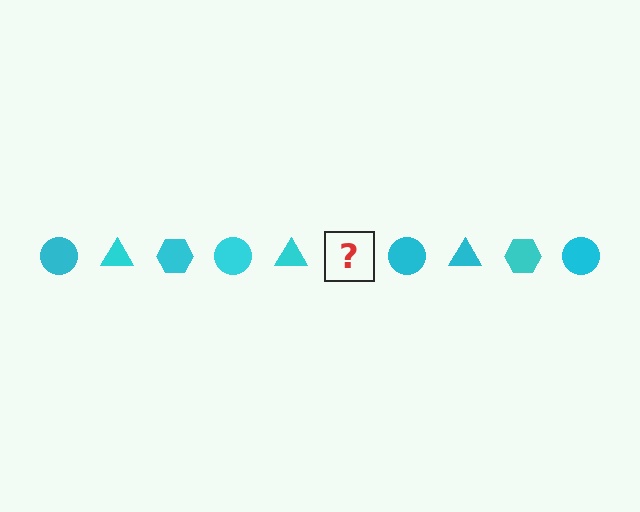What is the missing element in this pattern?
The missing element is a cyan hexagon.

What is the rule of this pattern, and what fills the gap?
The rule is that the pattern cycles through circle, triangle, hexagon shapes in cyan. The gap should be filled with a cyan hexagon.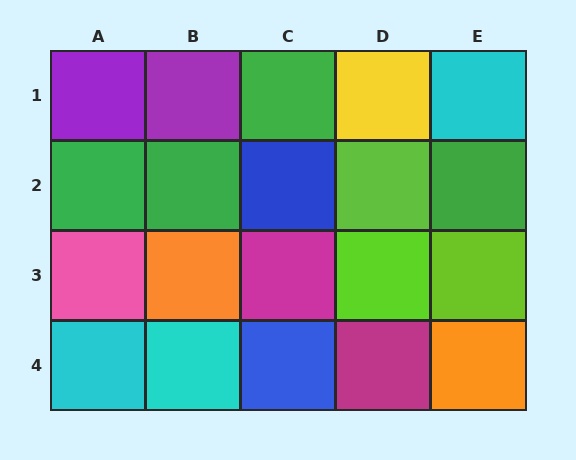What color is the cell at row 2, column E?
Green.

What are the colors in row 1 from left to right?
Purple, purple, green, yellow, cyan.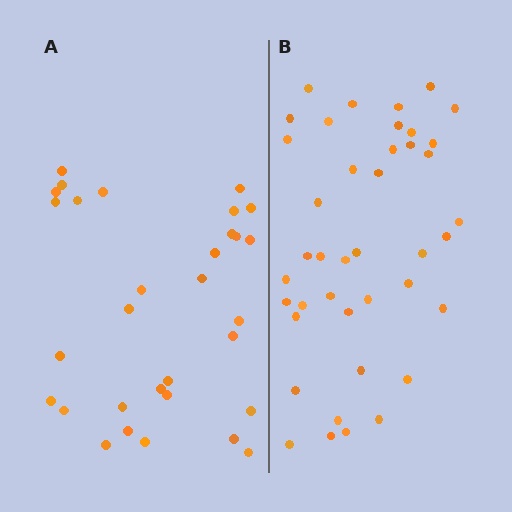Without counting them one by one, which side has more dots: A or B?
Region B (the right region) has more dots.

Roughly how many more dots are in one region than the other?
Region B has roughly 10 or so more dots than region A.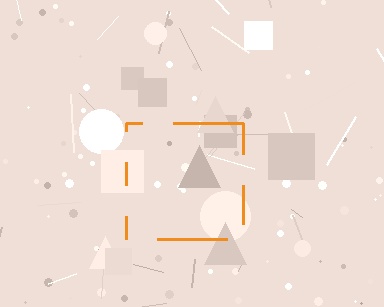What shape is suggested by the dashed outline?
The dashed outline suggests a square.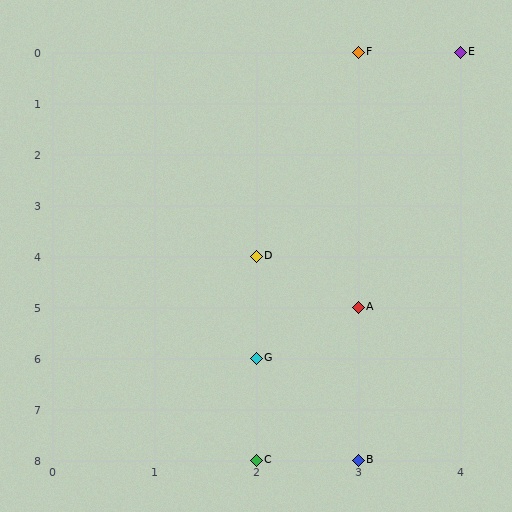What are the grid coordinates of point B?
Point B is at grid coordinates (3, 8).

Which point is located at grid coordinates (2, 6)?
Point G is at (2, 6).